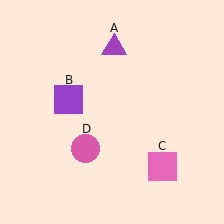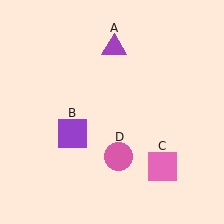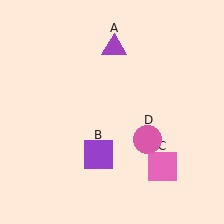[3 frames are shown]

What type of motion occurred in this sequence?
The purple square (object B), pink circle (object D) rotated counterclockwise around the center of the scene.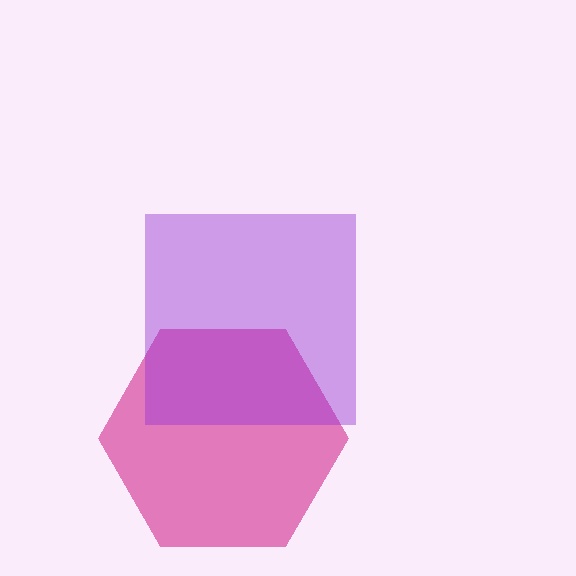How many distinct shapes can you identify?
There are 2 distinct shapes: a magenta hexagon, a purple square.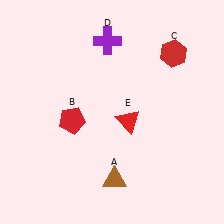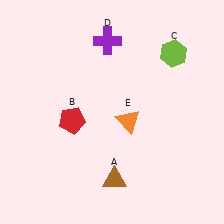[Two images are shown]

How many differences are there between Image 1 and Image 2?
There are 2 differences between the two images.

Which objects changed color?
C changed from red to lime. E changed from red to orange.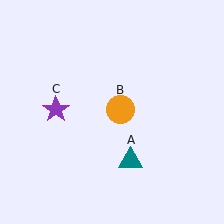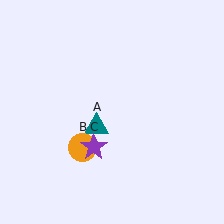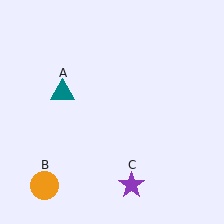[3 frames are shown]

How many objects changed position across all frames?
3 objects changed position: teal triangle (object A), orange circle (object B), purple star (object C).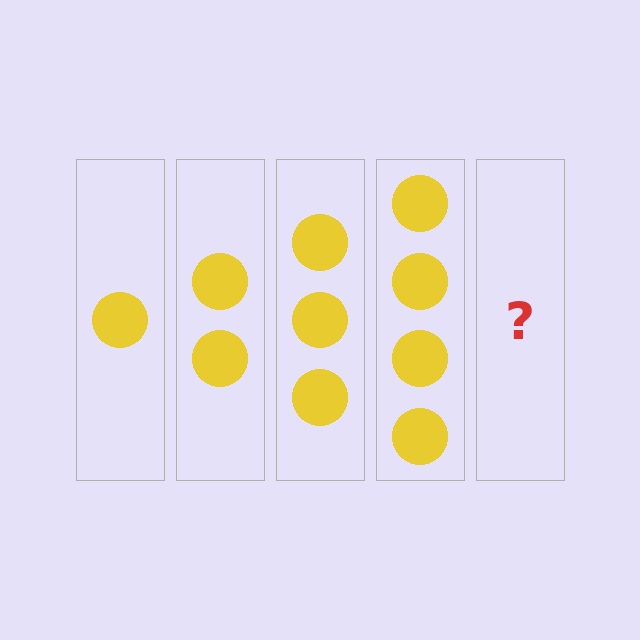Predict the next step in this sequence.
The next step is 5 circles.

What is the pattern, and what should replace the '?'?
The pattern is that each step adds one more circle. The '?' should be 5 circles.